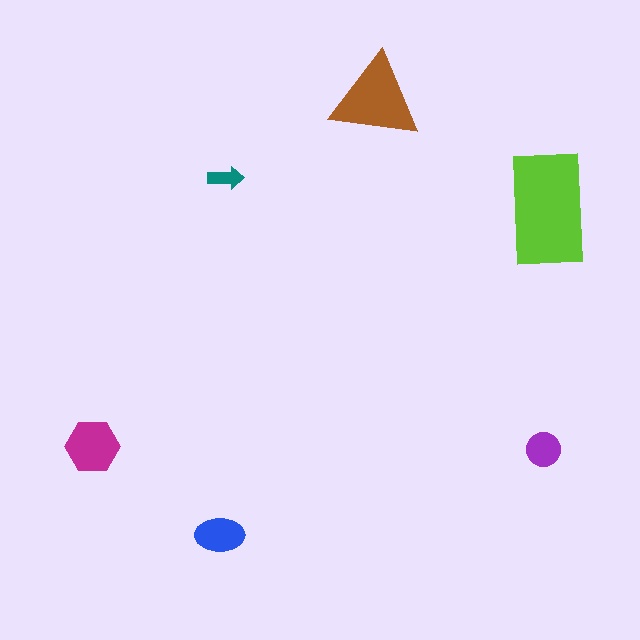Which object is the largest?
The lime rectangle.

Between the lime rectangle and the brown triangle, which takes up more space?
The lime rectangle.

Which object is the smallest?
The teal arrow.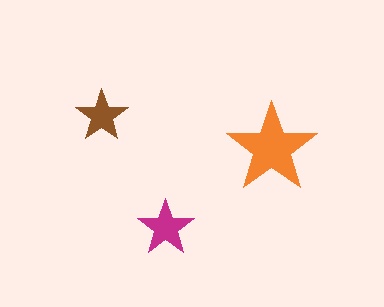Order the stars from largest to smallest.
the orange one, the magenta one, the brown one.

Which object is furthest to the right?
The orange star is rightmost.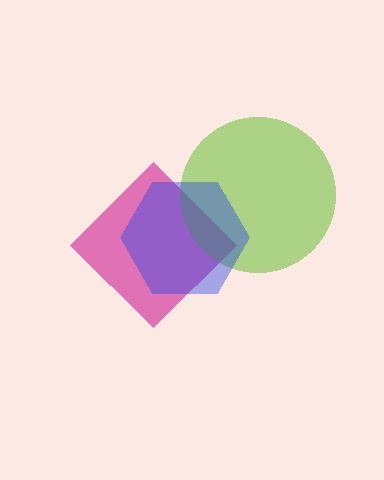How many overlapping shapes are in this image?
There are 3 overlapping shapes in the image.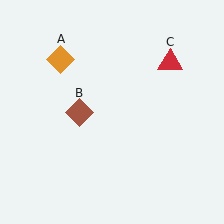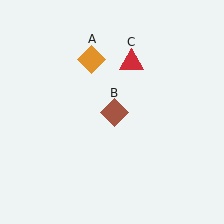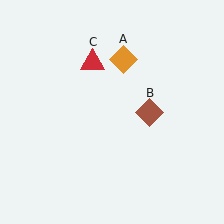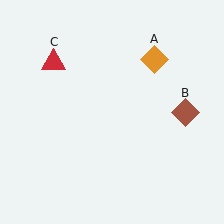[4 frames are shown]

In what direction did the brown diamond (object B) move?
The brown diamond (object B) moved right.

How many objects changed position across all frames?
3 objects changed position: orange diamond (object A), brown diamond (object B), red triangle (object C).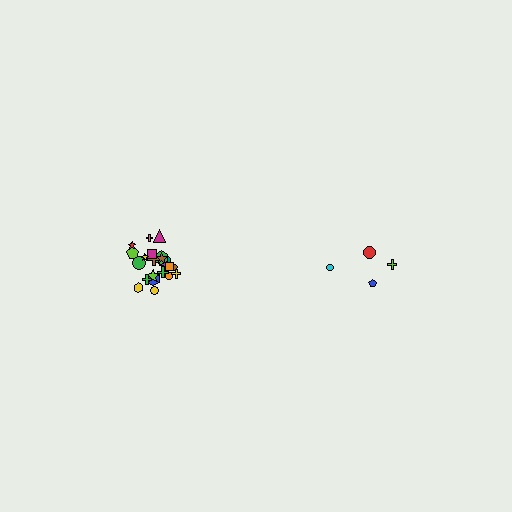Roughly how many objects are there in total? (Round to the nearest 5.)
Roughly 30 objects in total.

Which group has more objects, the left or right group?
The left group.